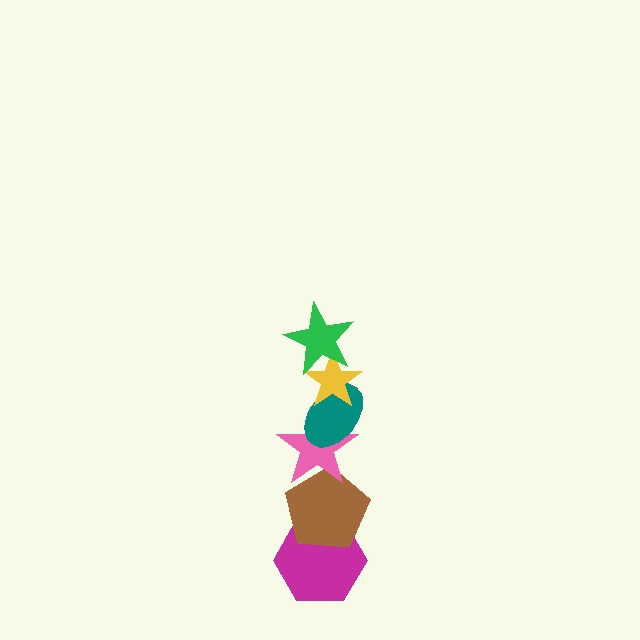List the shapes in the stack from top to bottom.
From top to bottom: the green star, the yellow star, the teal ellipse, the pink star, the brown pentagon, the magenta hexagon.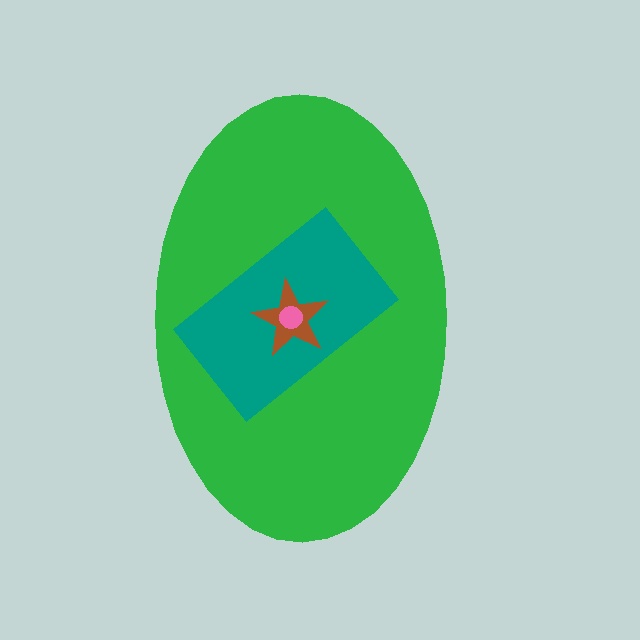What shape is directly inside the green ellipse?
The teal rectangle.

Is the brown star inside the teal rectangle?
Yes.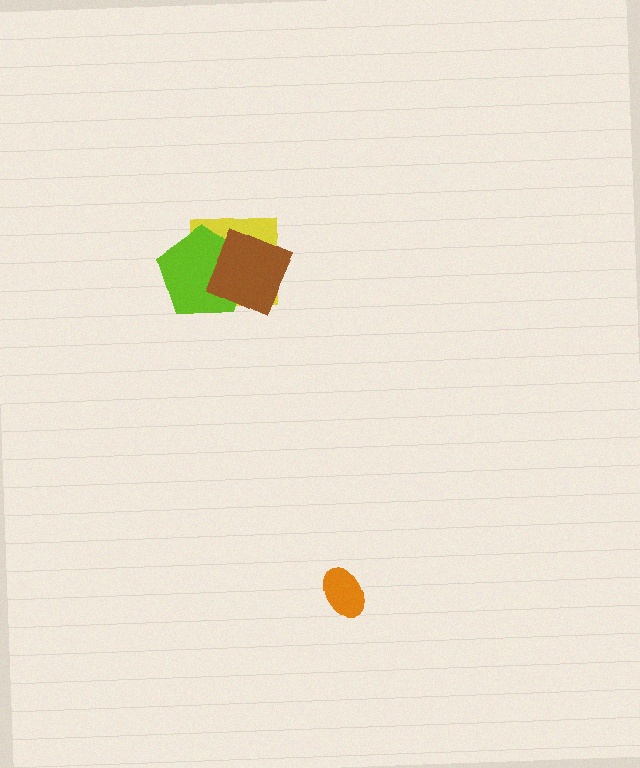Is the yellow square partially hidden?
Yes, it is partially covered by another shape.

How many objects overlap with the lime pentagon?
2 objects overlap with the lime pentagon.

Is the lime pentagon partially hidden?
Yes, it is partially covered by another shape.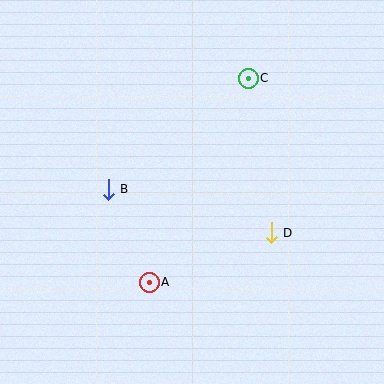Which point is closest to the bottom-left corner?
Point A is closest to the bottom-left corner.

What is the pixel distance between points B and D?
The distance between B and D is 169 pixels.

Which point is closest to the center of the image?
Point B at (108, 189) is closest to the center.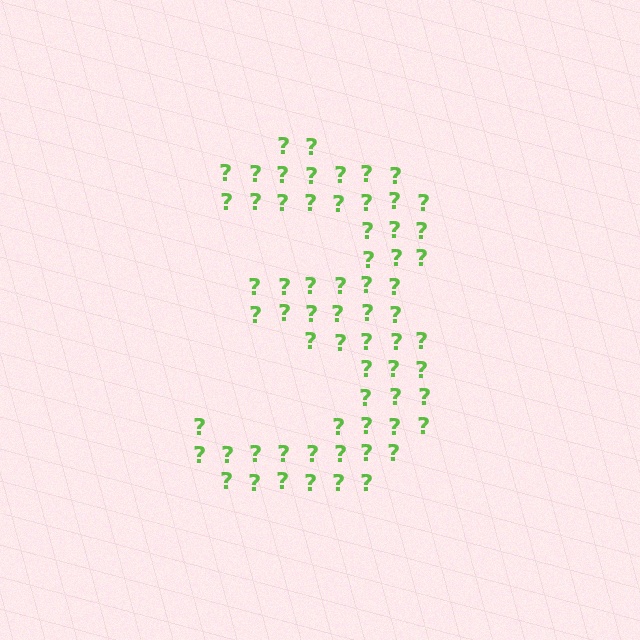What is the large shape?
The large shape is the digit 3.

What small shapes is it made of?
It is made of small question marks.